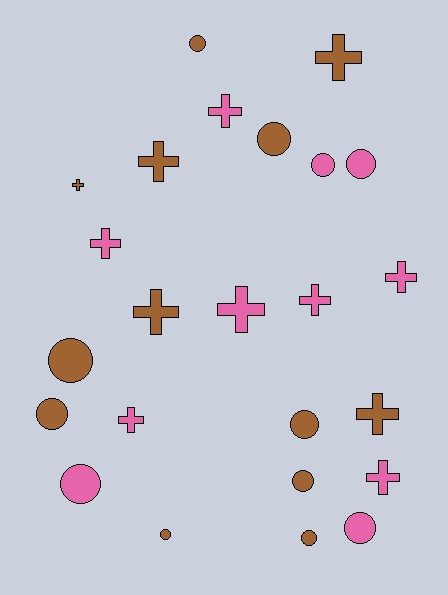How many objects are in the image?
There are 24 objects.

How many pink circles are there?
There are 4 pink circles.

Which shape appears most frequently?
Circle, with 12 objects.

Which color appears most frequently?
Brown, with 13 objects.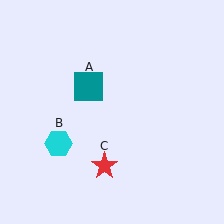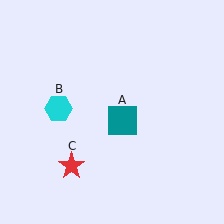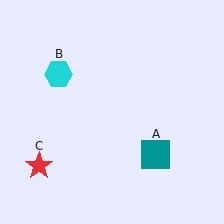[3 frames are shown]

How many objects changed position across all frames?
3 objects changed position: teal square (object A), cyan hexagon (object B), red star (object C).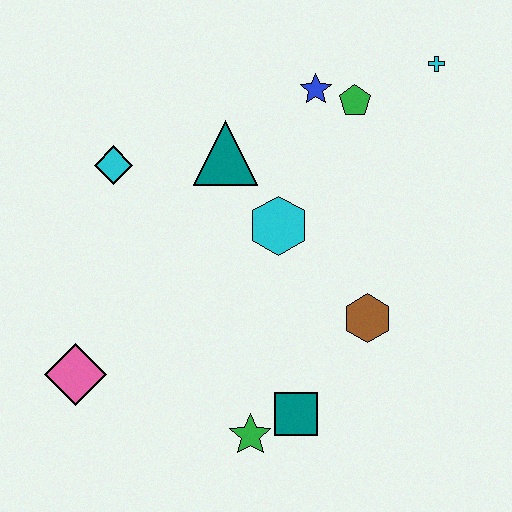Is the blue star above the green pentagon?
Yes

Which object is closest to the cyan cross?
The green pentagon is closest to the cyan cross.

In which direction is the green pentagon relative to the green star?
The green pentagon is above the green star.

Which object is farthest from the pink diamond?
The cyan cross is farthest from the pink diamond.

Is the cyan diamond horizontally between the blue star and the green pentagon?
No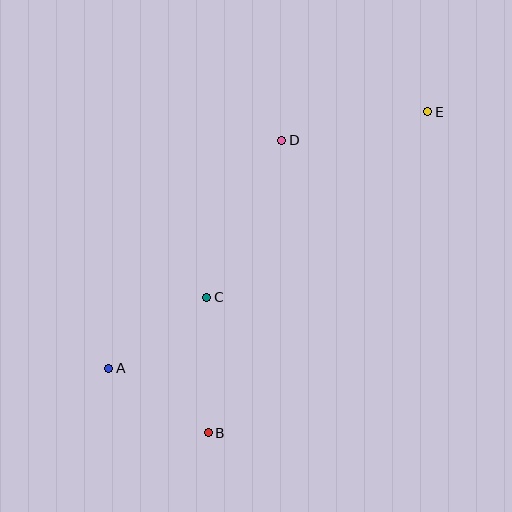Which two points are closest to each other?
Points A and B are closest to each other.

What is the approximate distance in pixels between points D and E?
The distance between D and E is approximately 149 pixels.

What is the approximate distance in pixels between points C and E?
The distance between C and E is approximately 288 pixels.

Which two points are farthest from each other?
Points A and E are farthest from each other.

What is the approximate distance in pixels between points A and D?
The distance between A and D is approximately 286 pixels.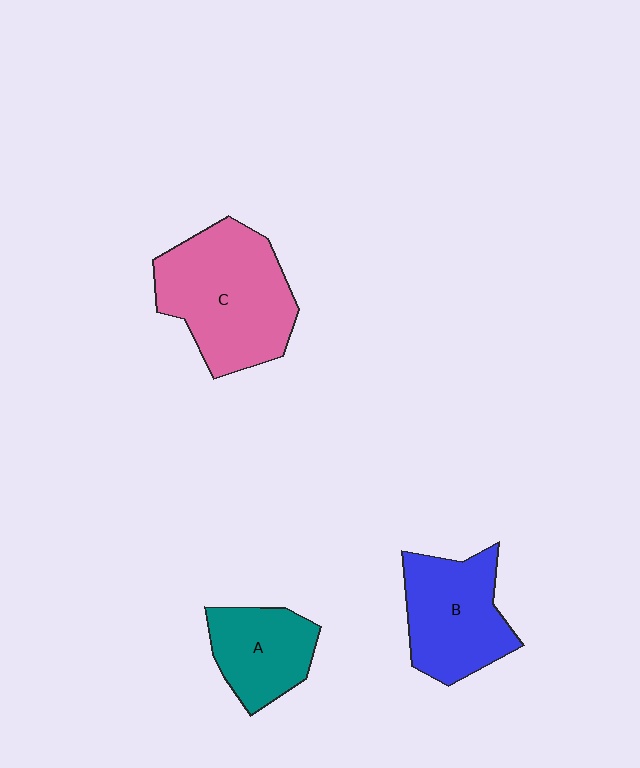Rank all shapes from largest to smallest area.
From largest to smallest: C (pink), B (blue), A (teal).